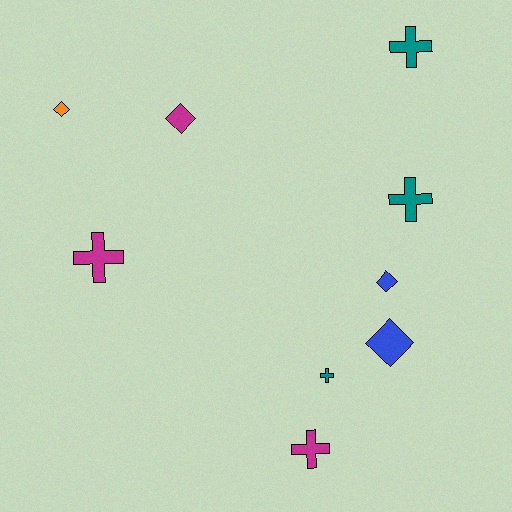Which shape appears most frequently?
Cross, with 5 objects.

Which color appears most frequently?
Magenta, with 3 objects.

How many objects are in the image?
There are 9 objects.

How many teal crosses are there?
There are 3 teal crosses.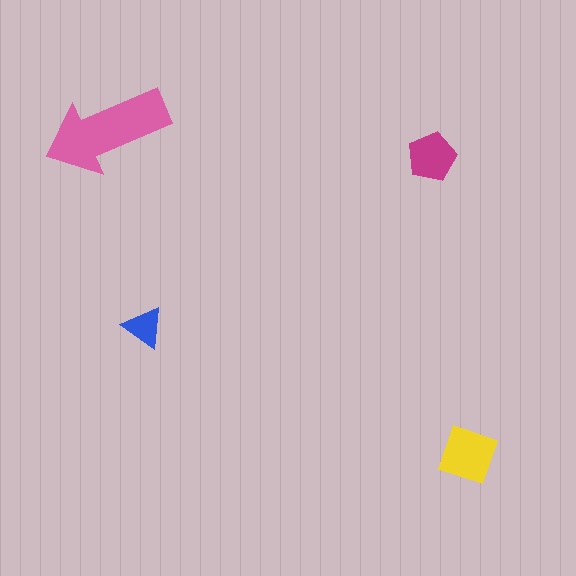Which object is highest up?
The pink arrow is topmost.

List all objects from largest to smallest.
The pink arrow, the yellow square, the magenta pentagon, the blue triangle.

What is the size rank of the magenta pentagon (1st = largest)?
3rd.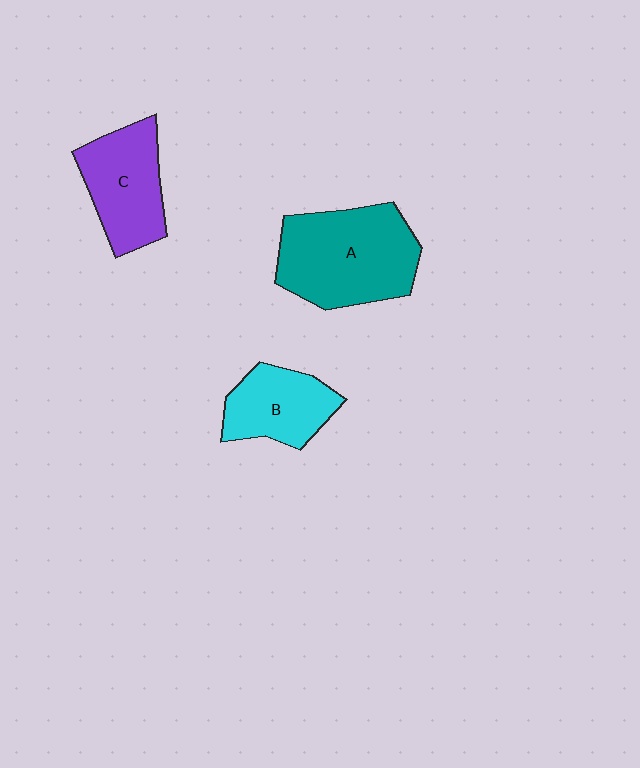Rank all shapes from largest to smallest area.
From largest to smallest: A (teal), C (purple), B (cyan).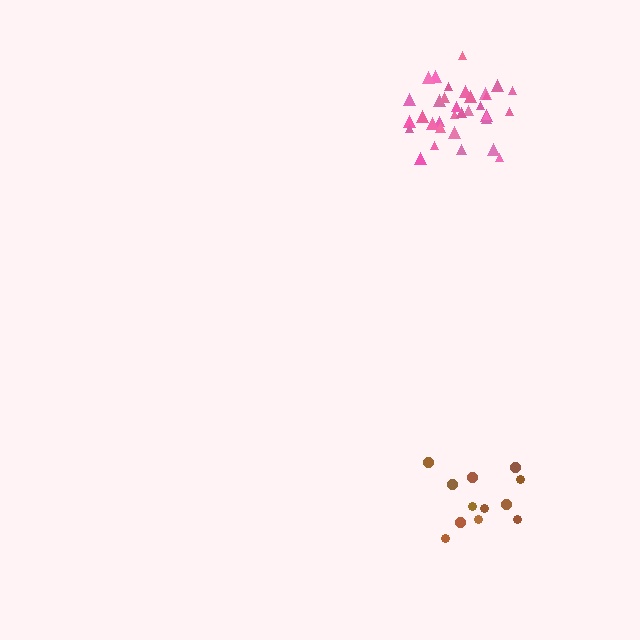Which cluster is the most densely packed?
Pink.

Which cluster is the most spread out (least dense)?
Brown.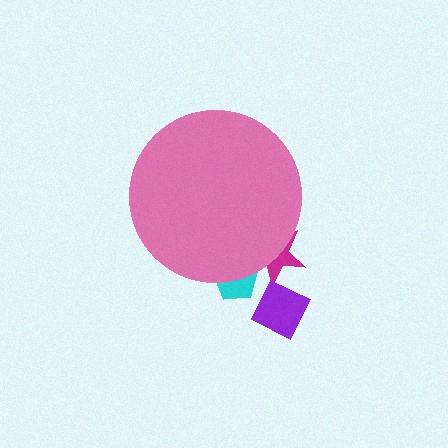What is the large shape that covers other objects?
A pink circle.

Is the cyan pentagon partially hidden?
Yes, the cyan pentagon is partially hidden behind the pink circle.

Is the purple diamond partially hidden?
No, the purple diamond is fully visible.